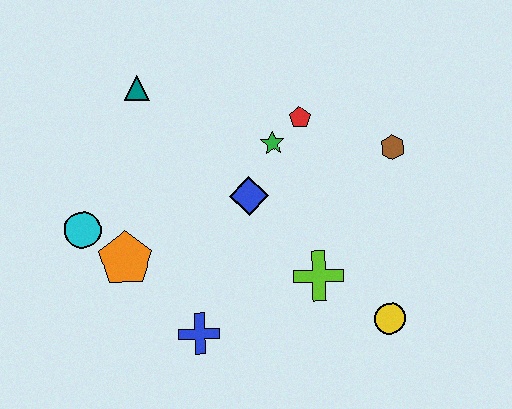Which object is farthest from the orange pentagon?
The brown hexagon is farthest from the orange pentagon.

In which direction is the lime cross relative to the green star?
The lime cross is below the green star.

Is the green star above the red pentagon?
No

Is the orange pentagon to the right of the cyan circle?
Yes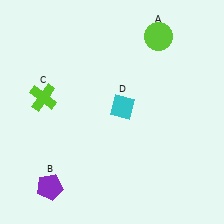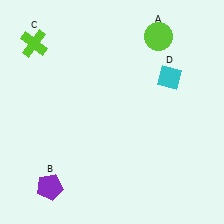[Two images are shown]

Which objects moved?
The objects that moved are: the lime cross (C), the cyan diamond (D).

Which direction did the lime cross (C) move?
The lime cross (C) moved up.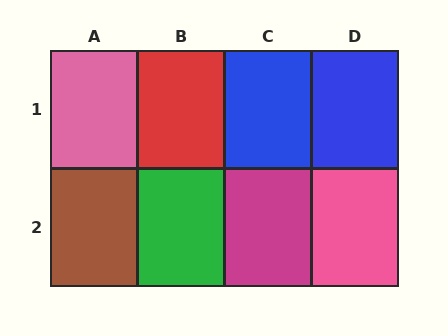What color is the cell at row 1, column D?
Blue.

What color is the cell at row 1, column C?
Blue.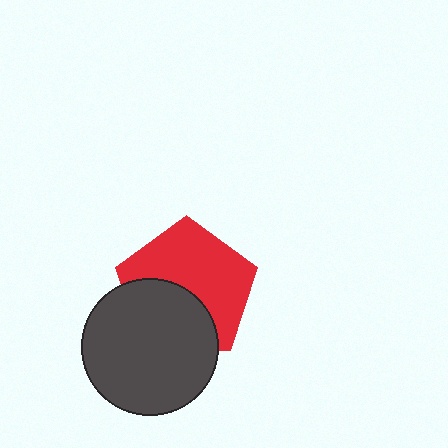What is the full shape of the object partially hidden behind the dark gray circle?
The partially hidden object is a red pentagon.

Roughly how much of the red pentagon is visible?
About half of it is visible (roughly 60%).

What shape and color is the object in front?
The object in front is a dark gray circle.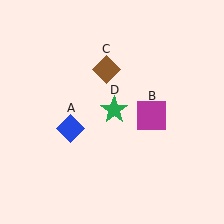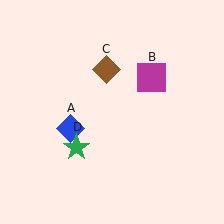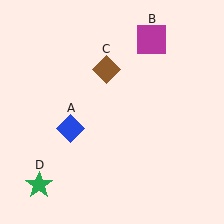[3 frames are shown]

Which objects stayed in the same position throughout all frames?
Blue diamond (object A) and brown diamond (object C) remained stationary.